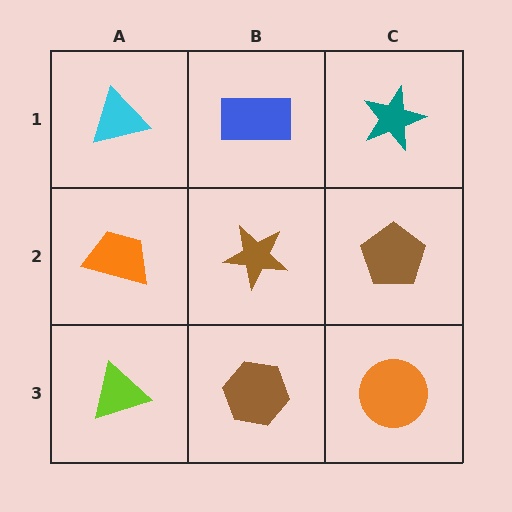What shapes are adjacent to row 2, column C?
A teal star (row 1, column C), an orange circle (row 3, column C), a brown star (row 2, column B).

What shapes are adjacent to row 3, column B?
A brown star (row 2, column B), a lime triangle (row 3, column A), an orange circle (row 3, column C).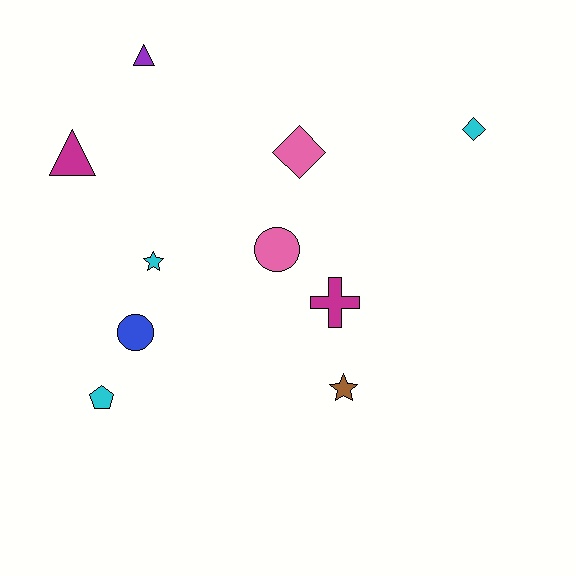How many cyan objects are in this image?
There are 3 cyan objects.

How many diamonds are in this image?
There are 2 diamonds.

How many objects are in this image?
There are 10 objects.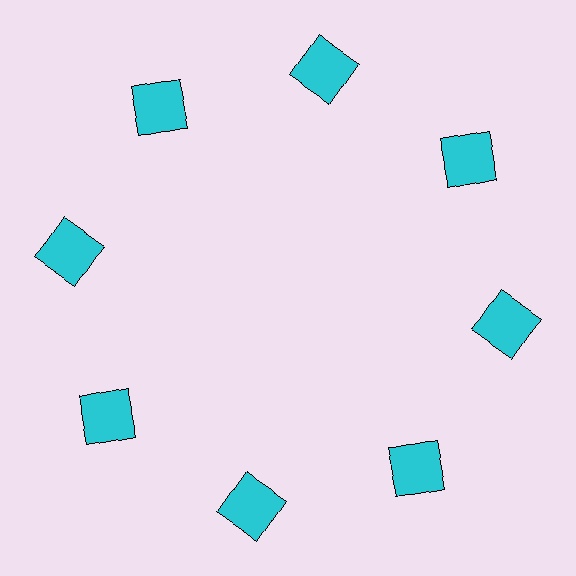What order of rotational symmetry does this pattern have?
This pattern has 8-fold rotational symmetry.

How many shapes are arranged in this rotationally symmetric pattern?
There are 8 shapes, arranged in 8 groups of 1.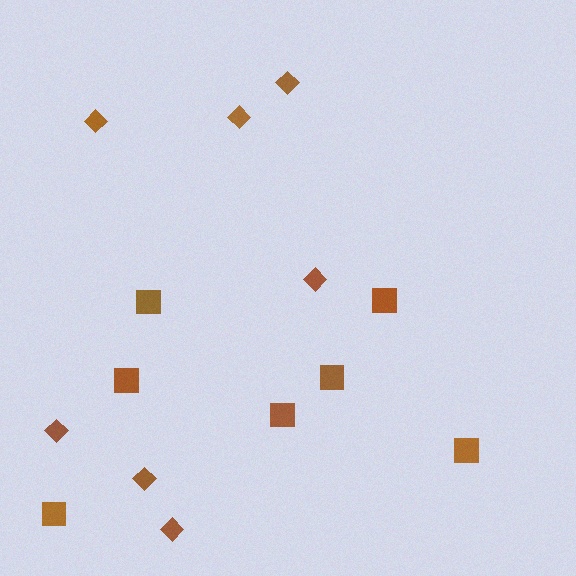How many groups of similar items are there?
There are 2 groups: one group of squares (7) and one group of diamonds (7).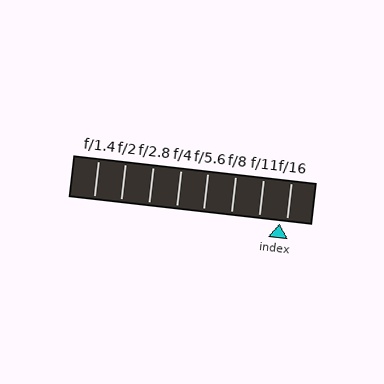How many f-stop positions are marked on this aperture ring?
There are 8 f-stop positions marked.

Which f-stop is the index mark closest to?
The index mark is closest to f/16.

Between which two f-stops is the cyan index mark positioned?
The index mark is between f/11 and f/16.